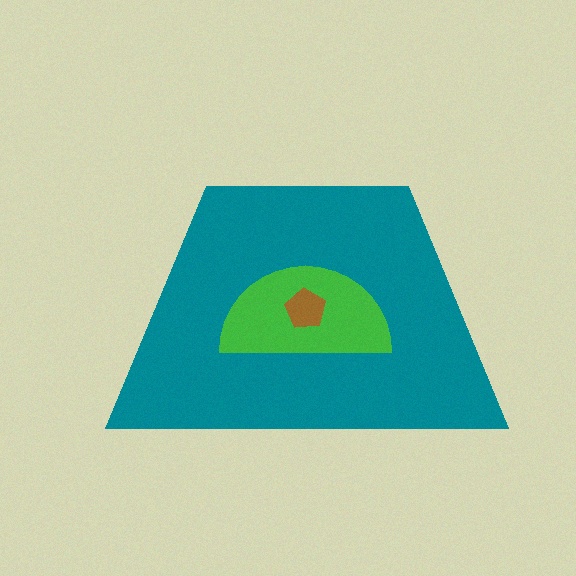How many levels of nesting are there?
3.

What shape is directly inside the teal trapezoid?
The green semicircle.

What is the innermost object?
The brown pentagon.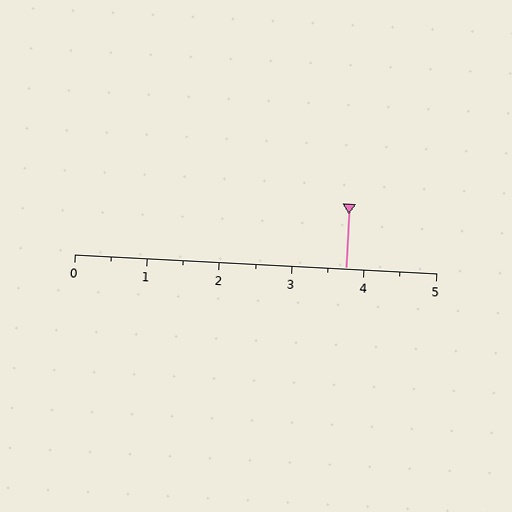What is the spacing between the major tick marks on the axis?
The major ticks are spaced 1 apart.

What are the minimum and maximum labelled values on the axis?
The axis runs from 0 to 5.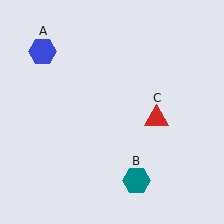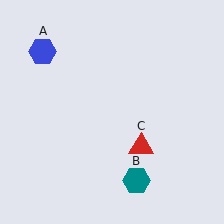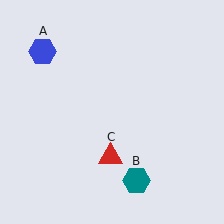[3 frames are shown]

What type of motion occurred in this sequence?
The red triangle (object C) rotated clockwise around the center of the scene.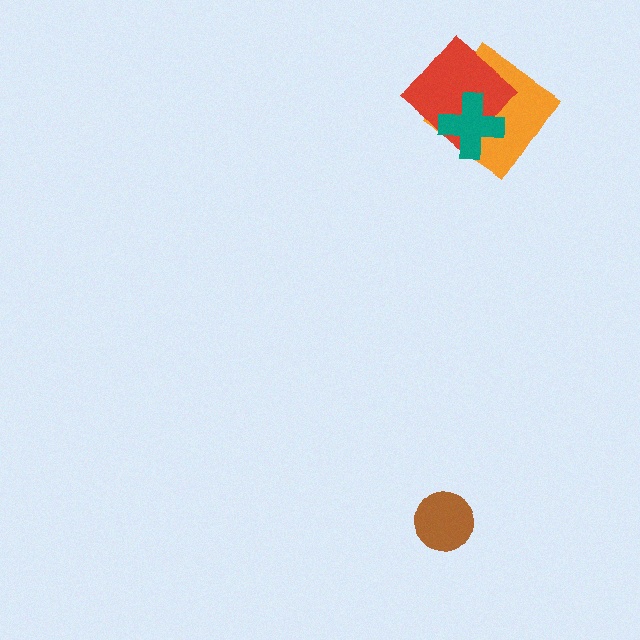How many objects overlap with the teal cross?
2 objects overlap with the teal cross.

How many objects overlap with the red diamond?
2 objects overlap with the red diamond.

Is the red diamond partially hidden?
Yes, it is partially covered by another shape.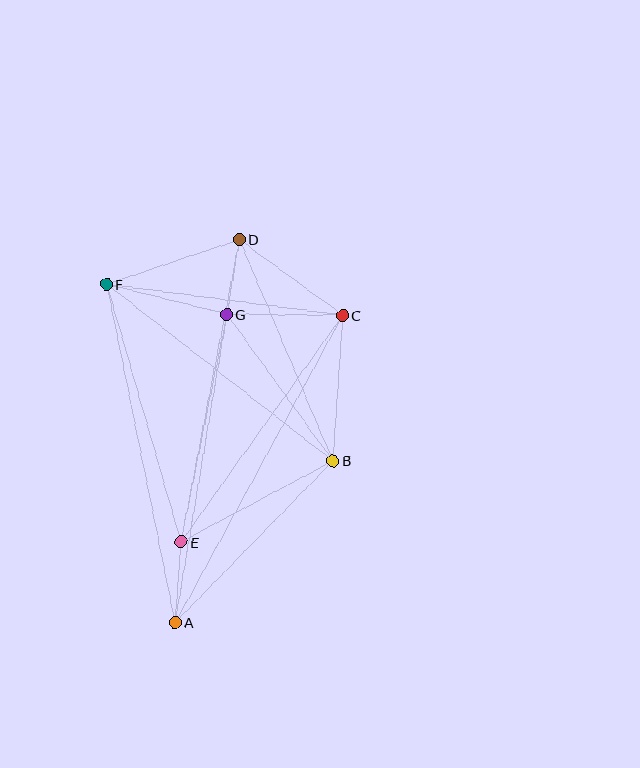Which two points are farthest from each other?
Points A and D are farthest from each other.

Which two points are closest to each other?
Points D and G are closest to each other.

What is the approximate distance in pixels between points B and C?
The distance between B and C is approximately 145 pixels.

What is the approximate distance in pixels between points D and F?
The distance between D and F is approximately 140 pixels.